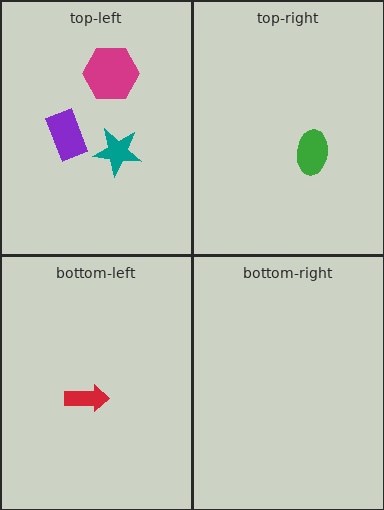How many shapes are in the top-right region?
1.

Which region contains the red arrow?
The bottom-left region.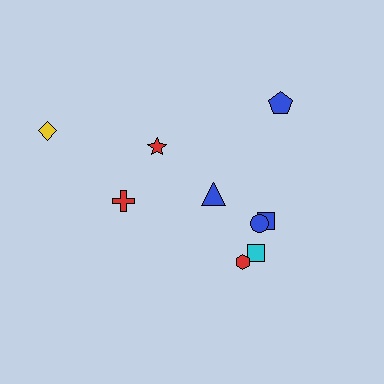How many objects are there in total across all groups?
There are 9 objects.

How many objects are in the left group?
There are 3 objects.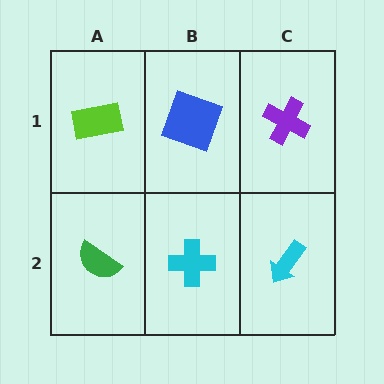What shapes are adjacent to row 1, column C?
A cyan arrow (row 2, column C), a blue square (row 1, column B).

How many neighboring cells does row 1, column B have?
3.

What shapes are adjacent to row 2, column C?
A purple cross (row 1, column C), a cyan cross (row 2, column B).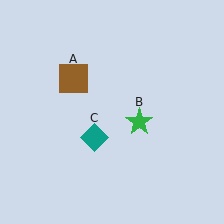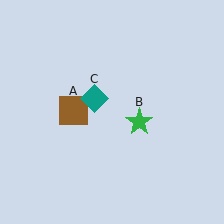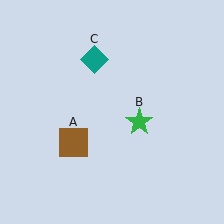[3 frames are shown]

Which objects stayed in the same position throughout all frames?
Green star (object B) remained stationary.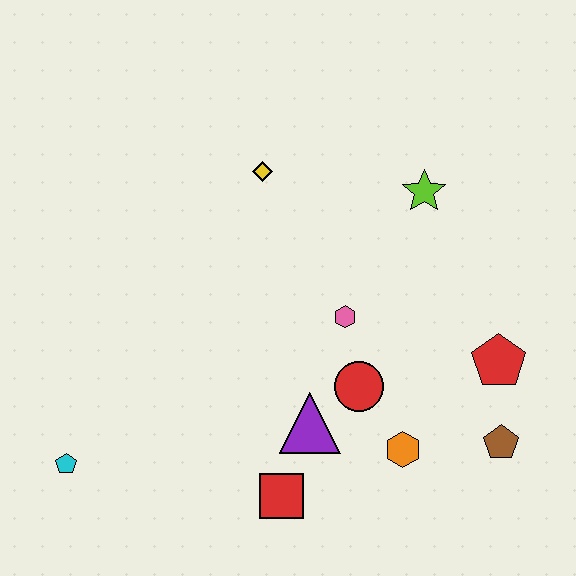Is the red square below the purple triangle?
Yes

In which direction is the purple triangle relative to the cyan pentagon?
The purple triangle is to the right of the cyan pentagon.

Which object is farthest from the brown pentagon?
The cyan pentagon is farthest from the brown pentagon.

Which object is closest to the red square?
The purple triangle is closest to the red square.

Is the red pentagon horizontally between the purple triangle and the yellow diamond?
No